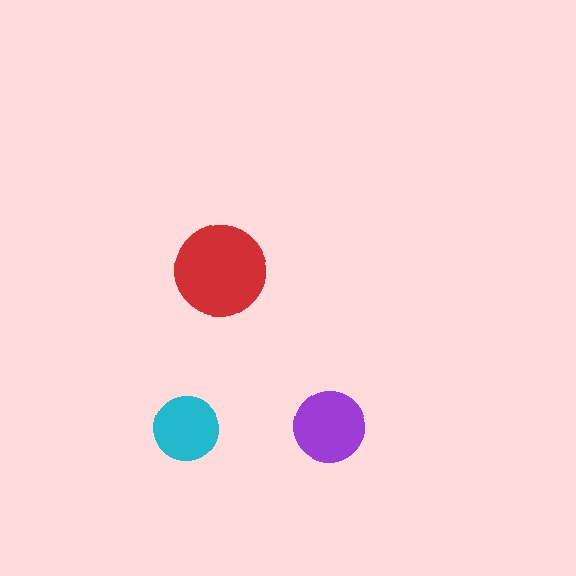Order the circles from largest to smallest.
the red one, the purple one, the cyan one.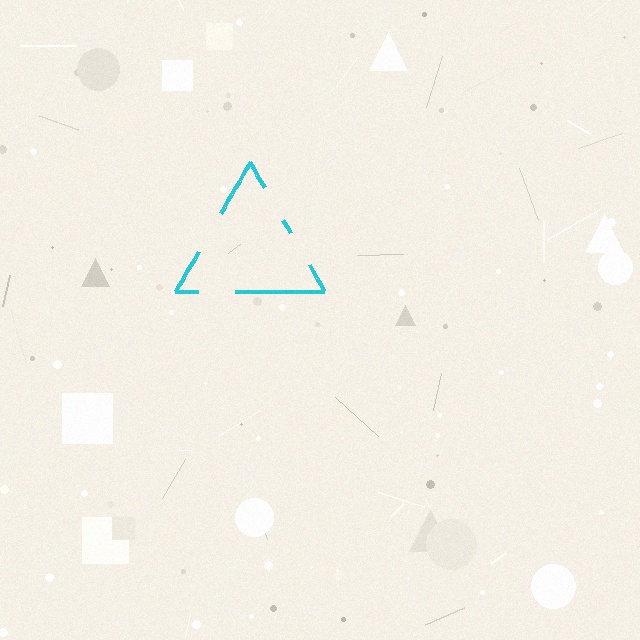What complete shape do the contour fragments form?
The contour fragments form a triangle.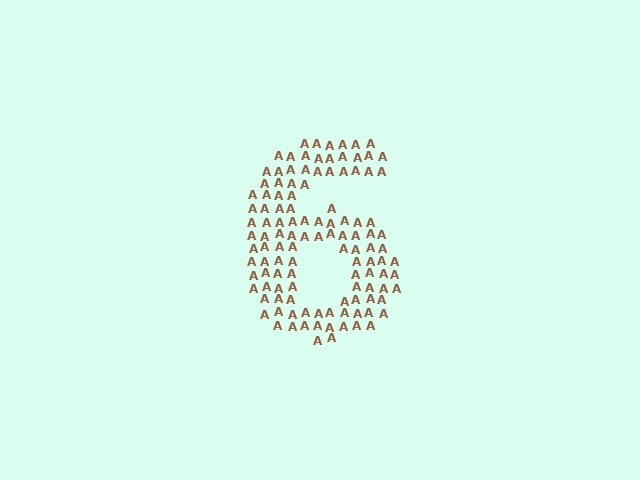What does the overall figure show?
The overall figure shows the digit 6.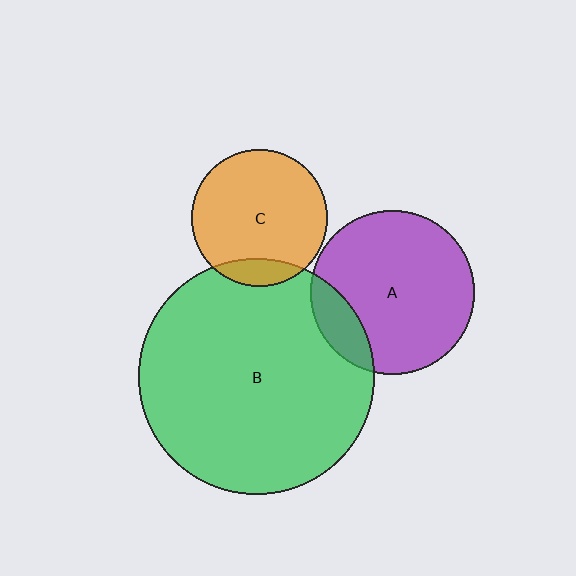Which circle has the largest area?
Circle B (green).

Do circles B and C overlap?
Yes.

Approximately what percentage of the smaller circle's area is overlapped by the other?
Approximately 10%.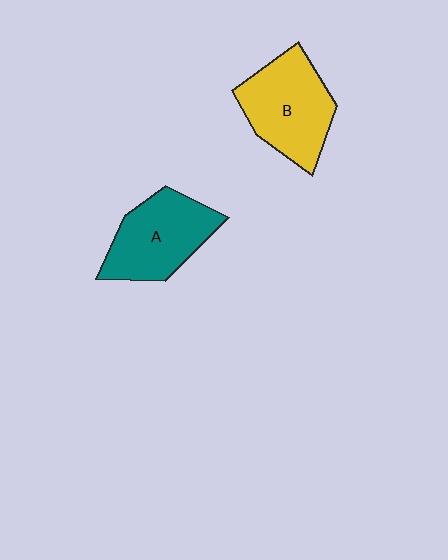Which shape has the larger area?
Shape B (yellow).